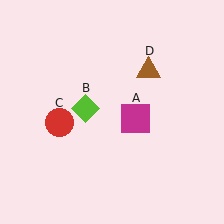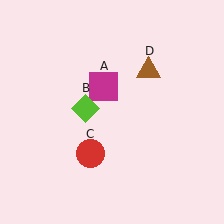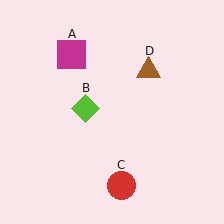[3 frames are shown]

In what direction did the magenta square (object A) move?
The magenta square (object A) moved up and to the left.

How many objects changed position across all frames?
2 objects changed position: magenta square (object A), red circle (object C).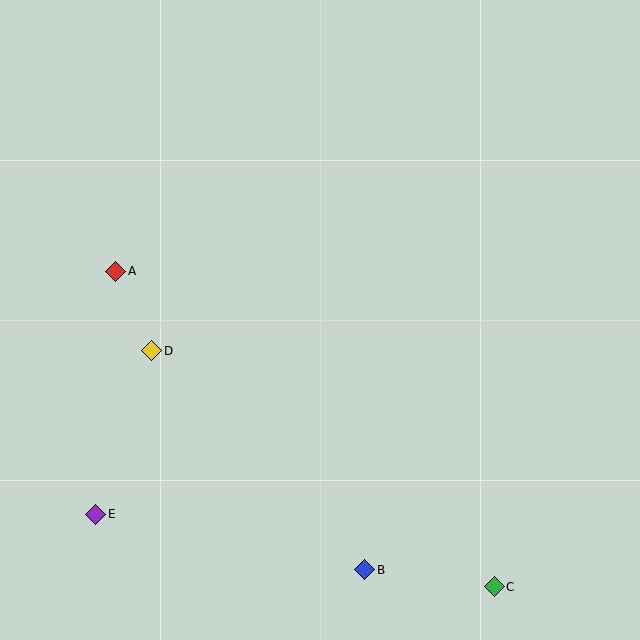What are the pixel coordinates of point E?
Point E is at (96, 514).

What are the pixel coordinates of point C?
Point C is at (494, 587).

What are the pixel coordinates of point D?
Point D is at (152, 351).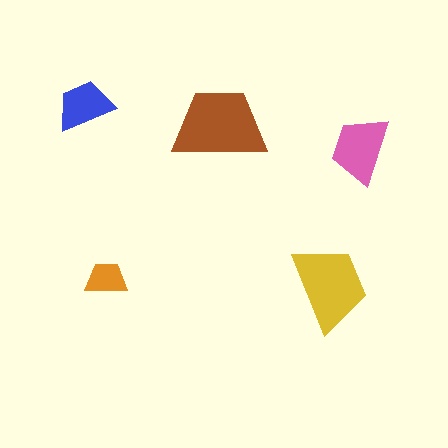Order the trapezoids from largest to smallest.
the brown one, the yellow one, the pink one, the blue one, the orange one.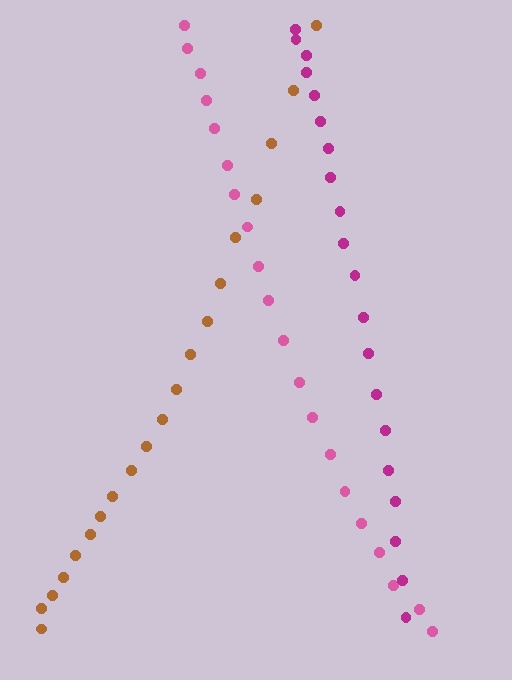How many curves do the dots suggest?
There are 3 distinct paths.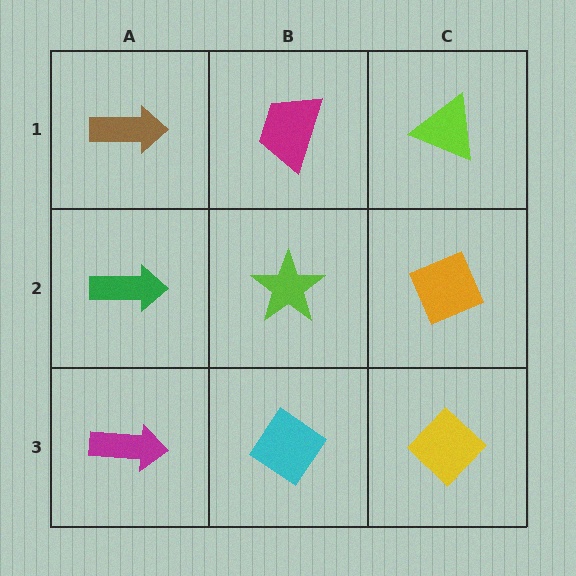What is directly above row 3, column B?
A lime star.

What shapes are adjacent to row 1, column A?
A green arrow (row 2, column A), a magenta trapezoid (row 1, column B).